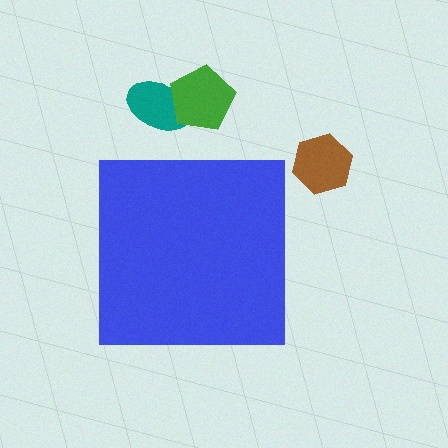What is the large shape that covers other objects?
A blue square.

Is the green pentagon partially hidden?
No, the green pentagon is fully visible.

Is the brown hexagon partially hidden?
No, the brown hexagon is fully visible.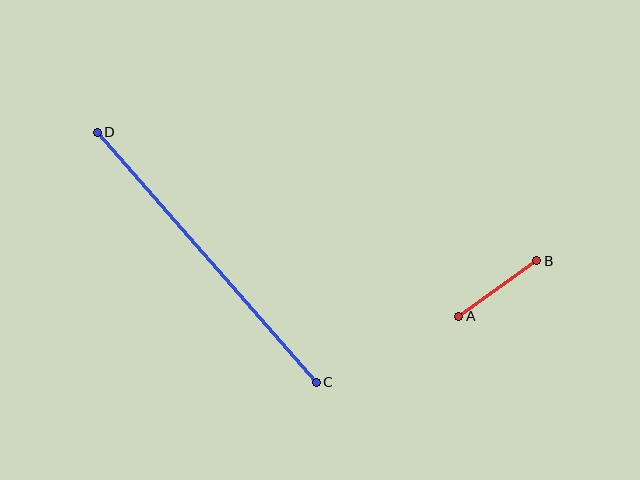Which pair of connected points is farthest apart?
Points C and D are farthest apart.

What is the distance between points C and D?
The distance is approximately 333 pixels.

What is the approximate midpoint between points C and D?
The midpoint is at approximately (207, 257) pixels.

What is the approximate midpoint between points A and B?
The midpoint is at approximately (498, 288) pixels.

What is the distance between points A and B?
The distance is approximately 96 pixels.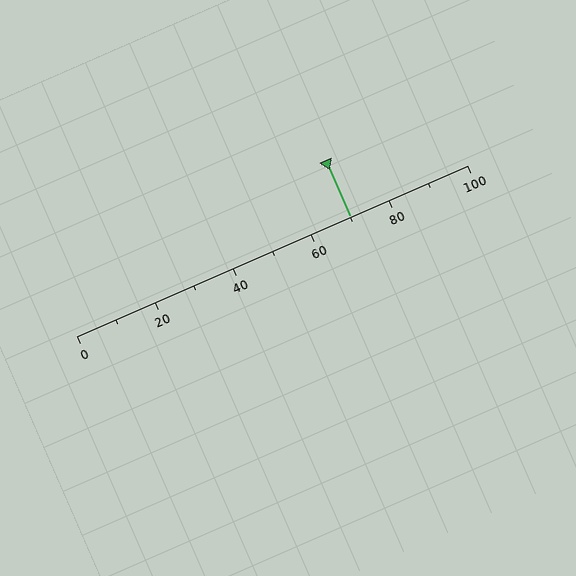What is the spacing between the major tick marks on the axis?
The major ticks are spaced 20 apart.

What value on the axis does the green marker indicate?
The marker indicates approximately 70.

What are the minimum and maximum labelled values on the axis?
The axis runs from 0 to 100.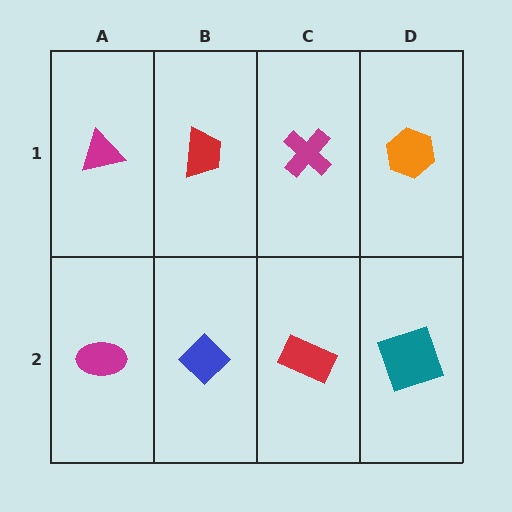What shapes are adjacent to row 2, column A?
A magenta triangle (row 1, column A), a blue diamond (row 2, column B).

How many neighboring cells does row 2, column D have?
2.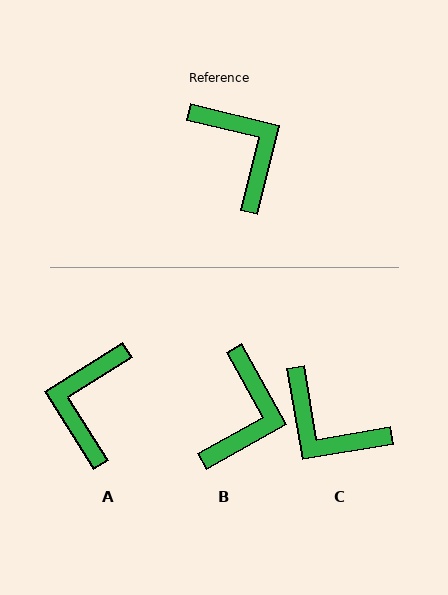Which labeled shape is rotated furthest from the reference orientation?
C, about 157 degrees away.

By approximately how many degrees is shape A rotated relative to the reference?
Approximately 136 degrees counter-clockwise.